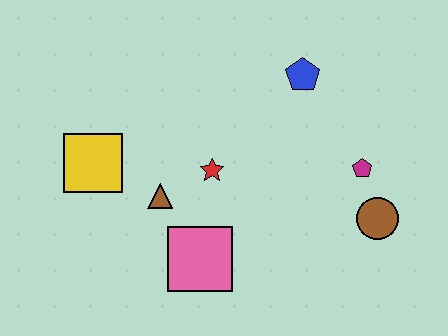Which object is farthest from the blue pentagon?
The yellow square is farthest from the blue pentagon.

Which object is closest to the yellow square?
The brown triangle is closest to the yellow square.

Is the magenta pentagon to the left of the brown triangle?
No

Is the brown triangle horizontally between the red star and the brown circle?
No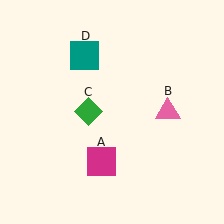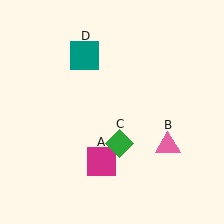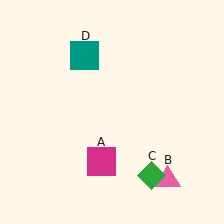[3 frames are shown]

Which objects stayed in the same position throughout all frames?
Magenta square (object A) and teal square (object D) remained stationary.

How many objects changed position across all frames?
2 objects changed position: pink triangle (object B), green diamond (object C).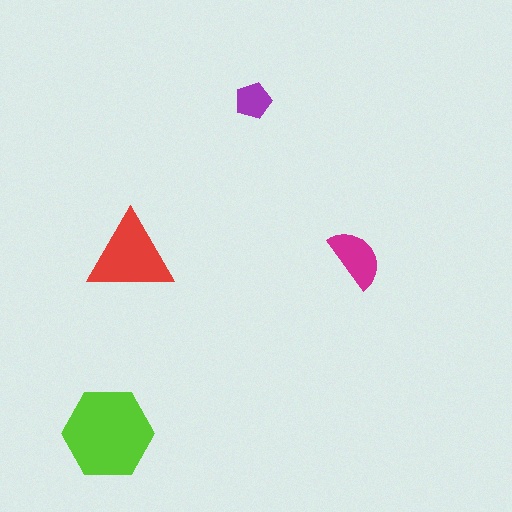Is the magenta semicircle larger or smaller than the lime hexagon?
Smaller.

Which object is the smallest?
The purple pentagon.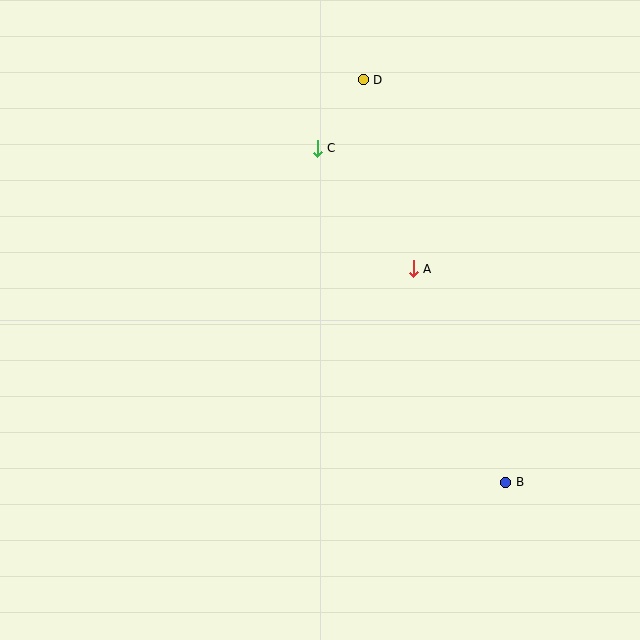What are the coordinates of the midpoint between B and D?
The midpoint between B and D is at (434, 281).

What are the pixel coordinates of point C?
Point C is at (317, 148).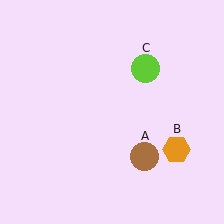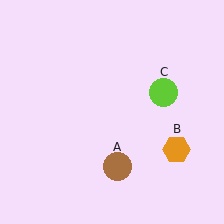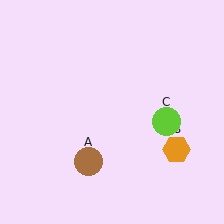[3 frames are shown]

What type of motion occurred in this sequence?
The brown circle (object A), lime circle (object C) rotated clockwise around the center of the scene.